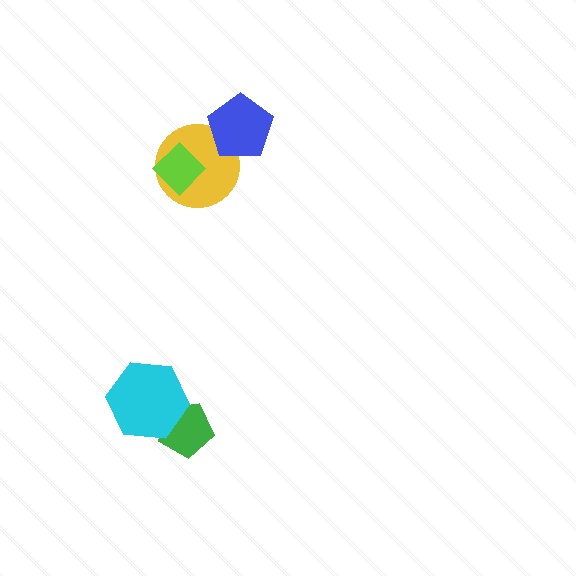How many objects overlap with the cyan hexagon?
1 object overlaps with the cyan hexagon.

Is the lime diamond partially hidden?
No, no other shape covers it.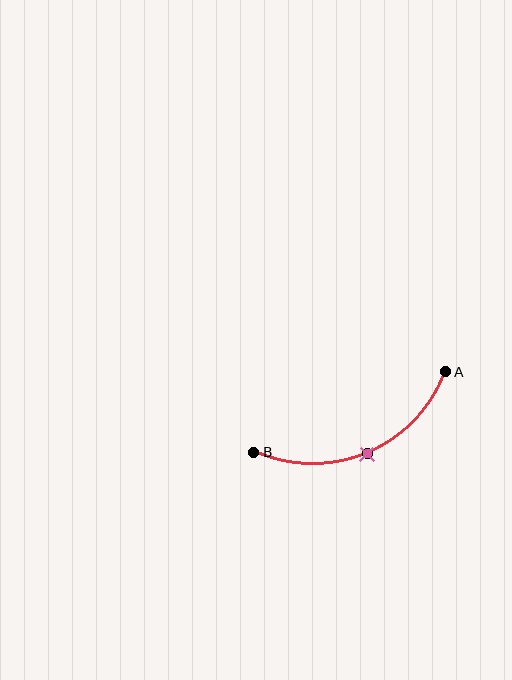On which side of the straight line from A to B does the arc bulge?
The arc bulges below the straight line connecting A and B.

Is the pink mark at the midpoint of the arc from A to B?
Yes. The pink mark lies on the arc at equal arc-length from both A and B — it is the arc midpoint.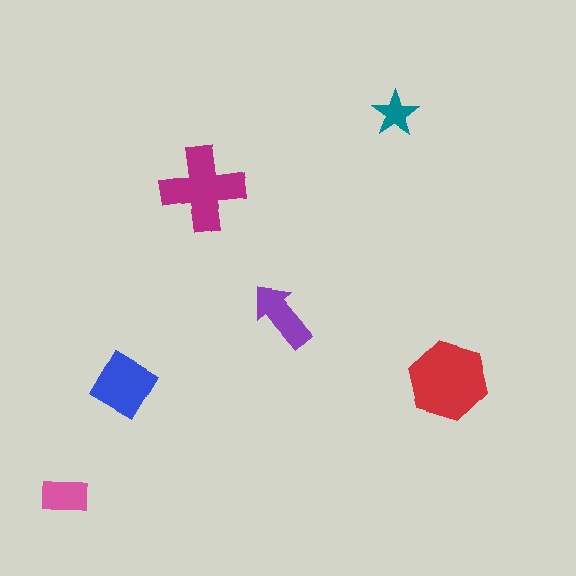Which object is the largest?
The red hexagon.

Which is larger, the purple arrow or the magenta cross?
The magenta cross.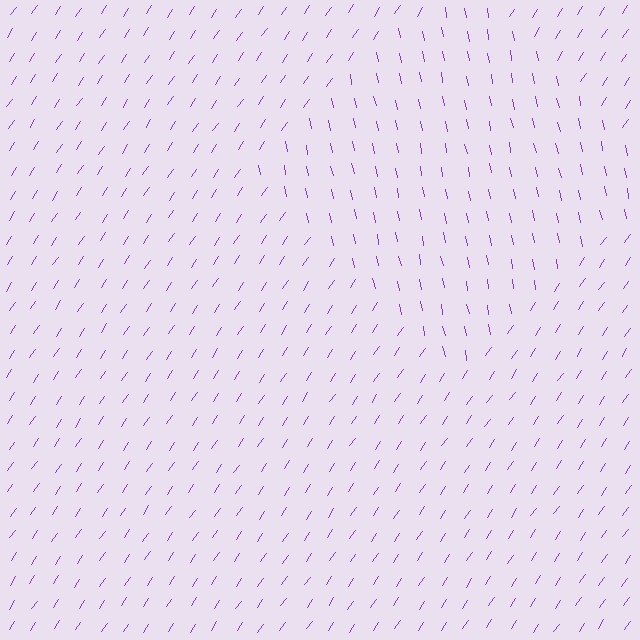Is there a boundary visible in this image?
Yes, there is a texture boundary formed by a change in line orientation.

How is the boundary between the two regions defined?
The boundary is defined purely by a change in line orientation (approximately 45 degrees difference). All lines are the same color and thickness.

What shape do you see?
I see a diamond.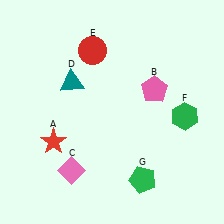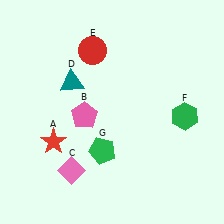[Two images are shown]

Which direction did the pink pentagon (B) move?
The pink pentagon (B) moved left.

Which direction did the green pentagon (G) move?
The green pentagon (G) moved left.